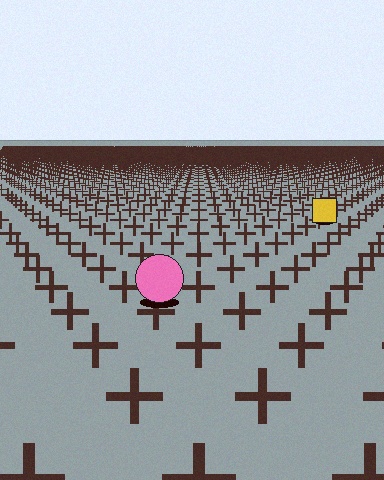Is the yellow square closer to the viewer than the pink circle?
No. The pink circle is closer — you can tell from the texture gradient: the ground texture is coarser near it.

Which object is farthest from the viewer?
The yellow square is farthest from the viewer. It appears smaller and the ground texture around it is denser.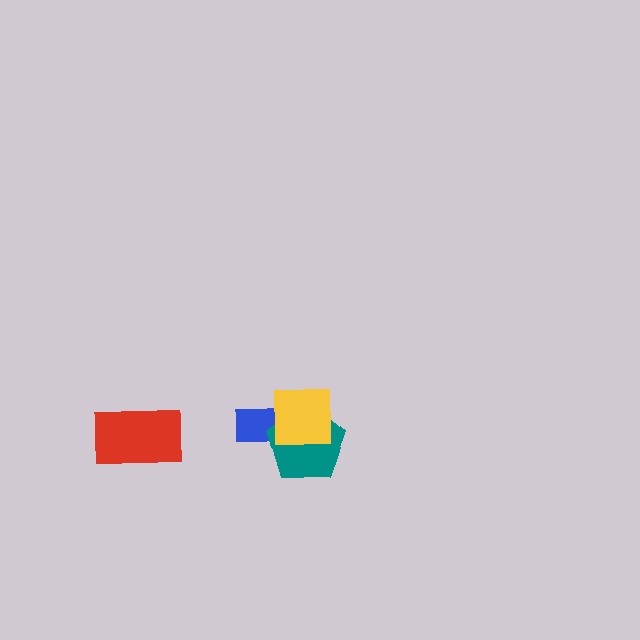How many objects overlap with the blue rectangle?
2 objects overlap with the blue rectangle.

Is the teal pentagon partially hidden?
Yes, it is partially covered by another shape.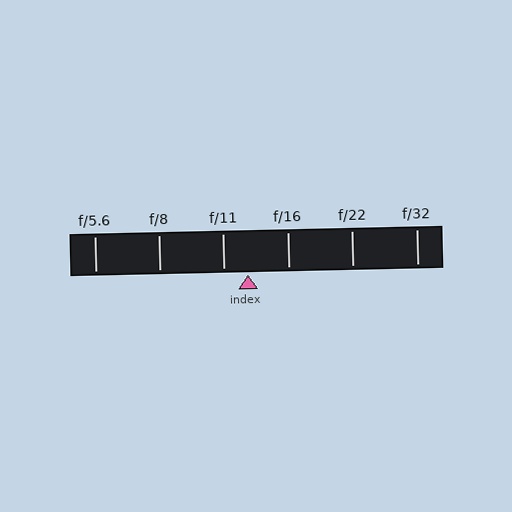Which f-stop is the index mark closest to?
The index mark is closest to f/11.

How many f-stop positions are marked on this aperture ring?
There are 6 f-stop positions marked.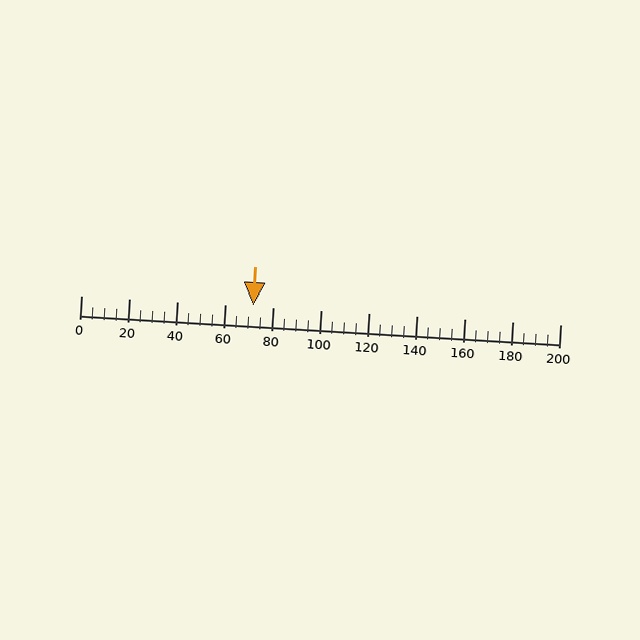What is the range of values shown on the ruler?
The ruler shows values from 0 to 200.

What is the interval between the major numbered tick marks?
The major tick marks are spaced 20 units apart.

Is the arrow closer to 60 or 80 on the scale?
The arrow is closer to 80.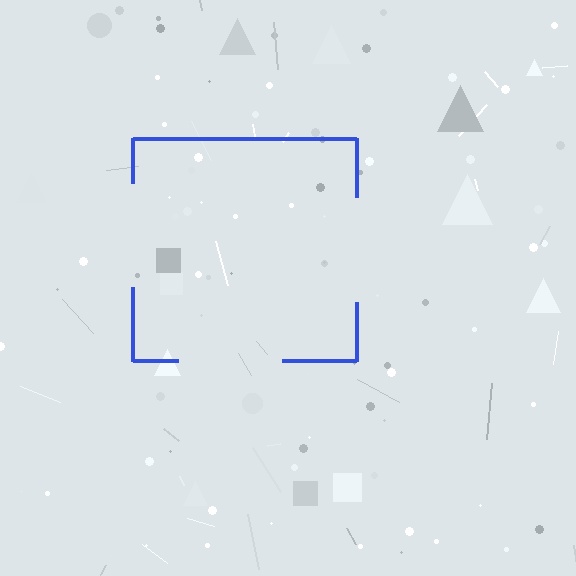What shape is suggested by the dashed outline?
The dashed outline suggests a square.